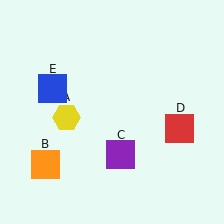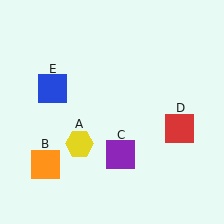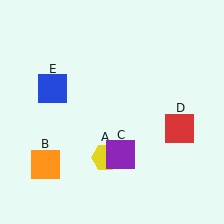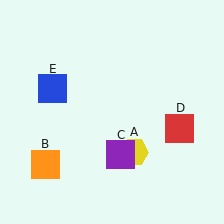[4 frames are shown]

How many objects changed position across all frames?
1 object changed position: yellow hexagon (object A).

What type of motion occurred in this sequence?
The yellow hexagon (object A) rotated counterclockwise around the center of the scene.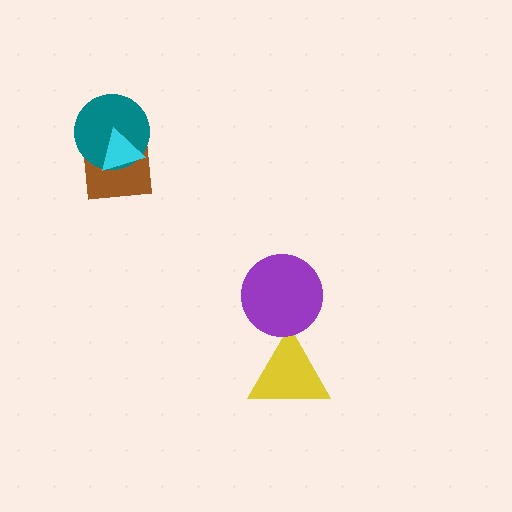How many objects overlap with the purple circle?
1 object overlaps with the purple circle.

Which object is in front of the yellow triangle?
The purple circle is in front of the yellow triangle.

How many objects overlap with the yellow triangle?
1 object overlaps with the yellow triangle.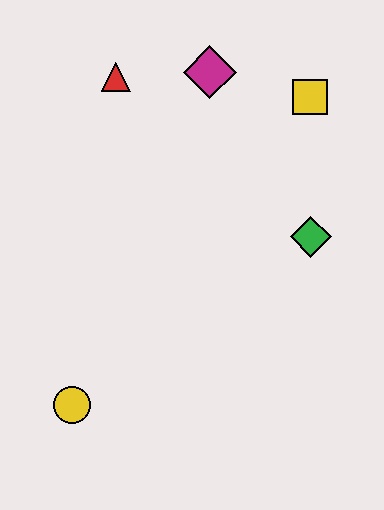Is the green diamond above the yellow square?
No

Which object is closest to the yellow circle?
The green diamond is closest to the yellow circle.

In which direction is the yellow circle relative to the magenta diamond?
The yellow circle is below the magenta diamond.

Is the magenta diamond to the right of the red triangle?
Yes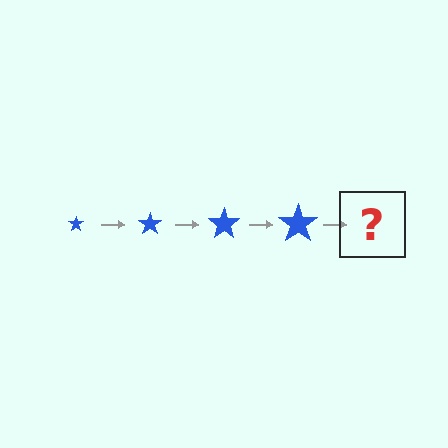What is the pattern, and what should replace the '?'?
The pattern is that the star gets progressively larger each step. The '?' should be a blue star, larger than the previous one.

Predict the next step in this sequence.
The next step is a blue star, larger than the previous one.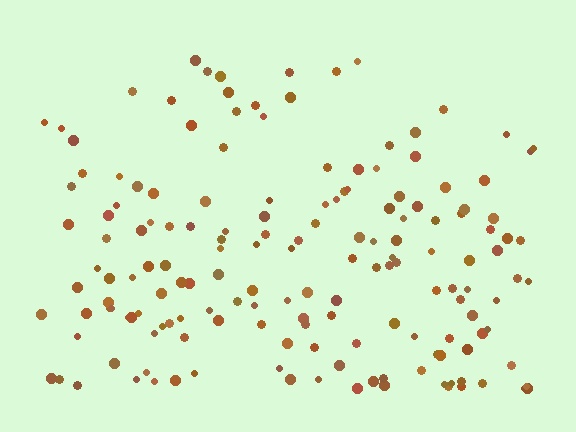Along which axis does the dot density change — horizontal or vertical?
Vertical.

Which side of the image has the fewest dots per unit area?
The top.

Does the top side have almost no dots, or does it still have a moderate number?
Still a moderate number, just noticeably fewer than the bottom.